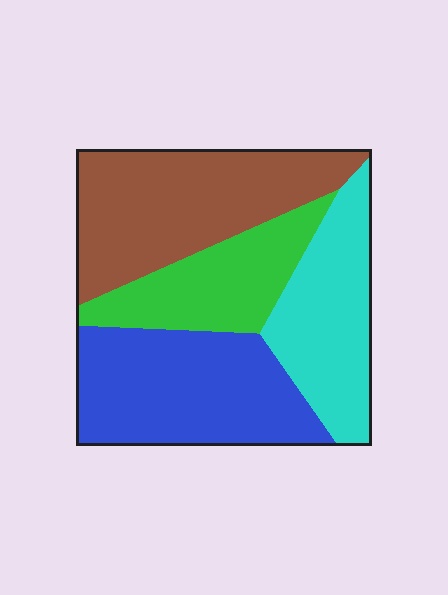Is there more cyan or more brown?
Brown.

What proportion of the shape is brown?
Brown takes up between a sixth and a third of the shape.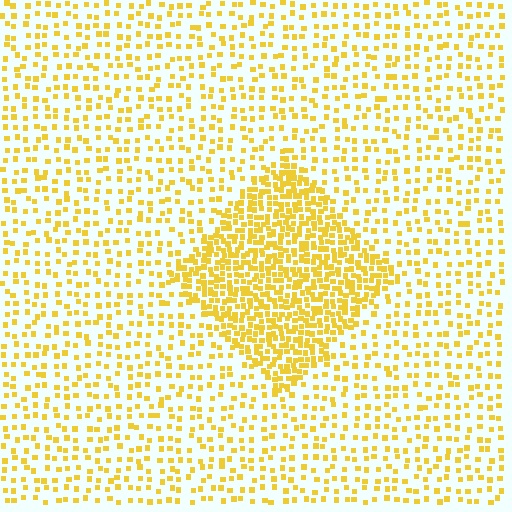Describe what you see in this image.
The image contains small yellow elements arranged at two different densities. A diamond-shaped region is visible where the elements are more densely packed than the surrounding area.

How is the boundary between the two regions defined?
The boundary is defined by a change in element density (approximately 2.5x ratio). All elements are the same color, size, and shape.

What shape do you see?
I see a diamond.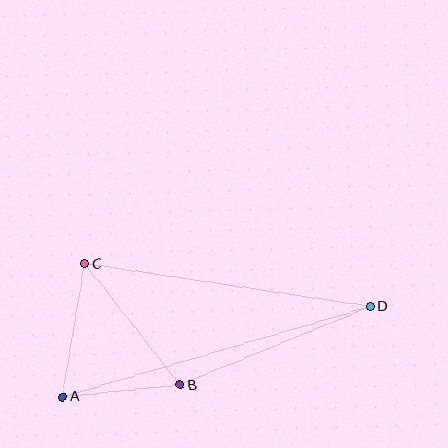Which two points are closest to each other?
Points A and B are closest to each other.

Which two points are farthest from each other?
Points A and D are farthest from each other.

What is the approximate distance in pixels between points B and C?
The distance between B and C is approximately 155 pixels.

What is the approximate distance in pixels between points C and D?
The distance between C and D is approximately 289 pixels.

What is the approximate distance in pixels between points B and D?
The distance between B and D is approximately 206 pixels.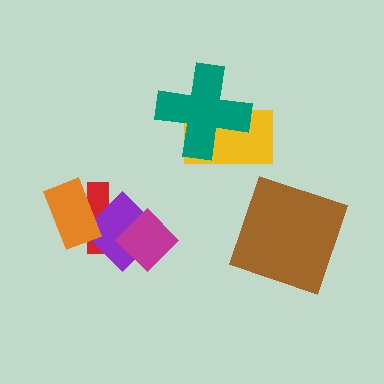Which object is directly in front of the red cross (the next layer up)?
The purple diamond is directly in front of the red cross.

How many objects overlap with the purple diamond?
3 objects overlap with the purple diamond.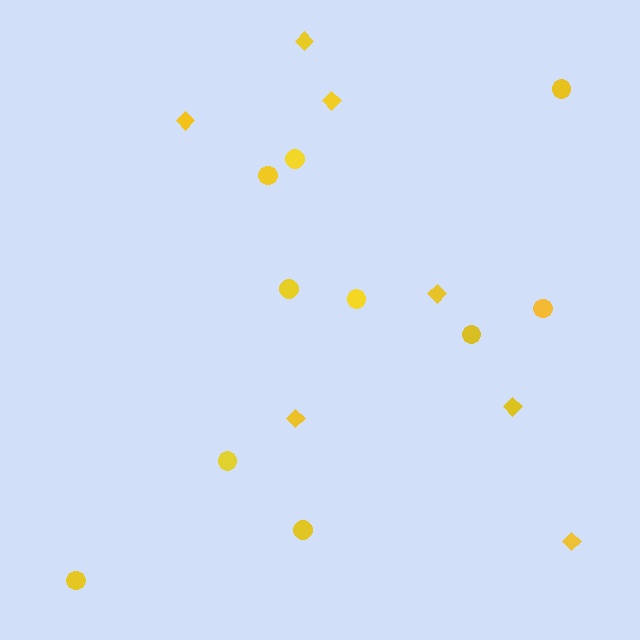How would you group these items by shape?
There are 2 groups: one group of diamonds (7) and one group of circles (10).